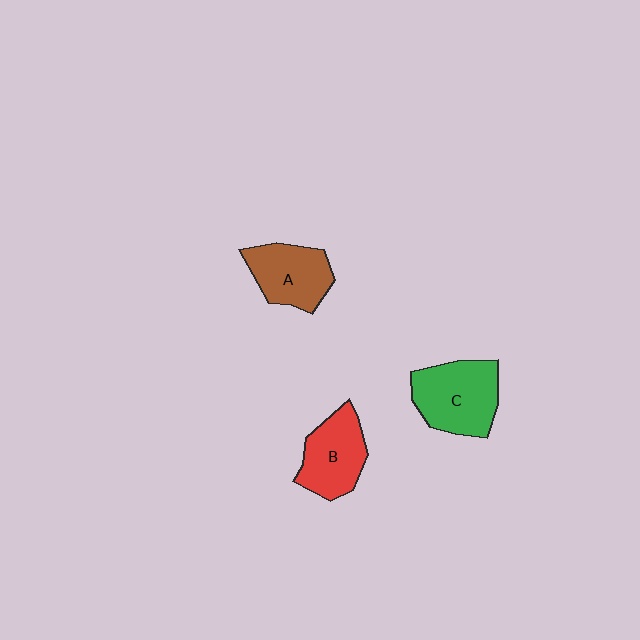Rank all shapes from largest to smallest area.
From largest to smallest: C (green), B (red), A (brown).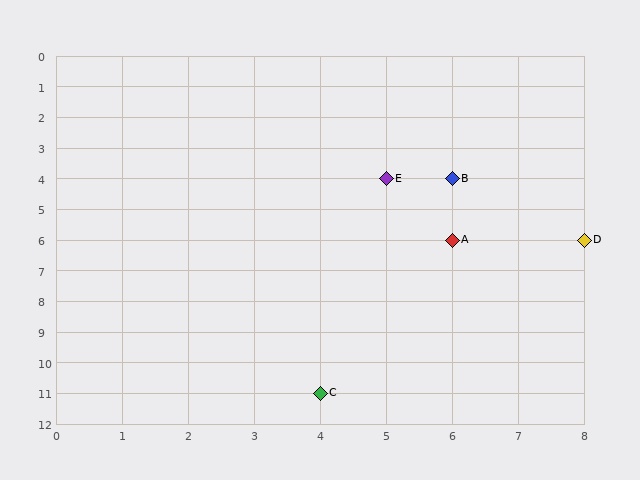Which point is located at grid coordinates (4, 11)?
Point C is at (4, 11).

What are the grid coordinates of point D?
Point D is at grid coordinates (8, 6).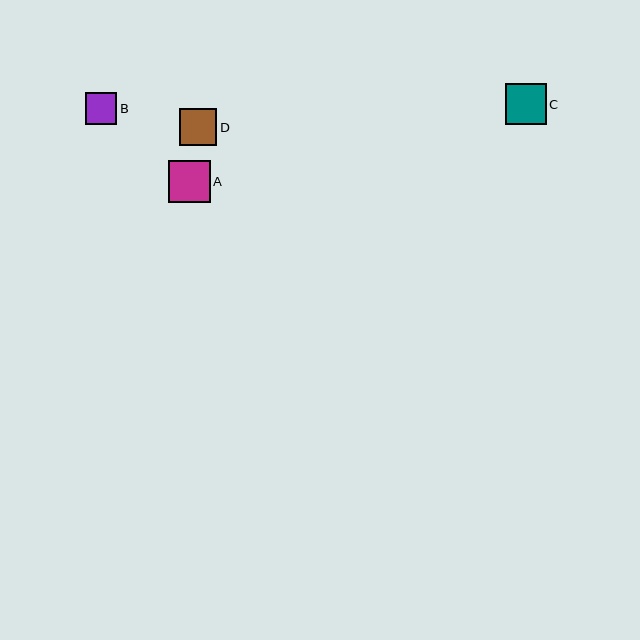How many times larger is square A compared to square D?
Square A is approximately 1.1 times the size of square D.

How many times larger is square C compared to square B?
Square C is approximately 1.3 times the size of square B.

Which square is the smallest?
Square B is the smallest with a size of approximately 31 pixels.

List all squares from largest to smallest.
From largest to smallest: A, C, D, B.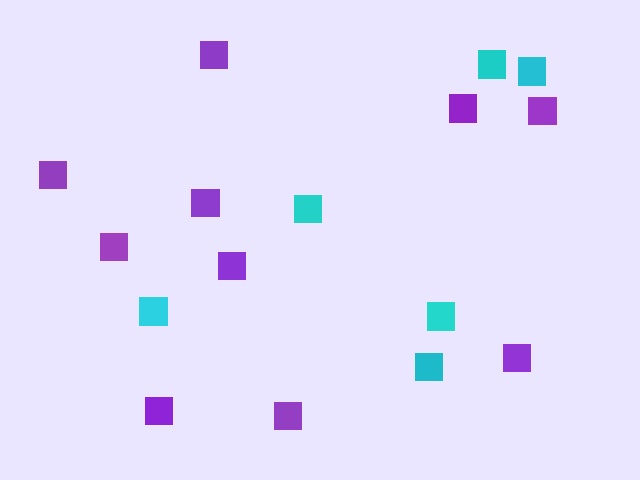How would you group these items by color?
There are 2 groups: one group of cyan squares (6) and one group of purple squares (10).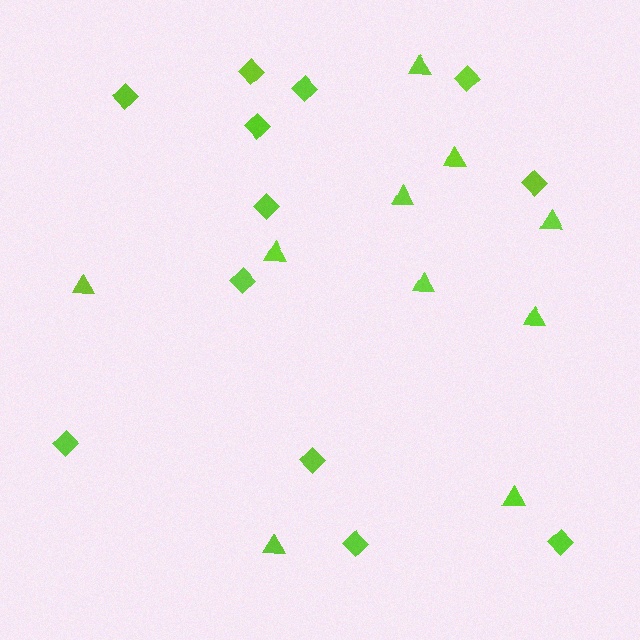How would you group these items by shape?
There are 2 groups: one group of diamonds (12) and one group of triangles (10).